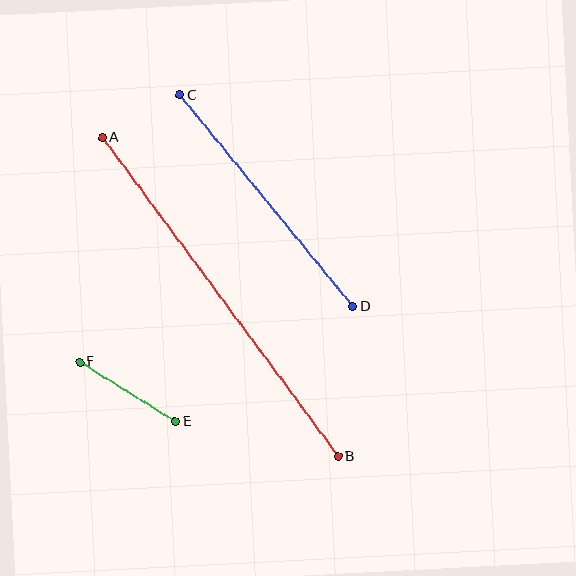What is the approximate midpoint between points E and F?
The midpoint is at approximately (128, 392) pixels.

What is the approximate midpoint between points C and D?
The midpoint is at approximately (266, 201) pixels.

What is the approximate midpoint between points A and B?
The midpoint is at approximately (220, 297) pixels.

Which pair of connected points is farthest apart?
Points A and B are farthest apart.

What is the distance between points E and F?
The distance is approximately 113 pixels.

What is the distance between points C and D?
The distance is approximately 273 pixels.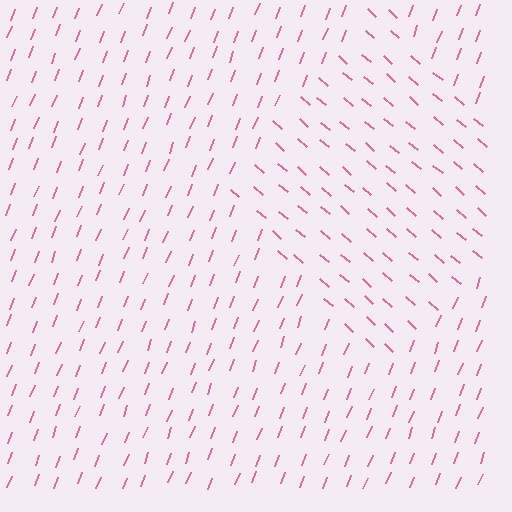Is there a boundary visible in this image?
Yes, there is a texture boundary formed by a change in line orientation.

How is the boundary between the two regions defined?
The boundary is defined purely by a change in line orientation (approximately 70 degrees difference). All lines are the same color and thickness.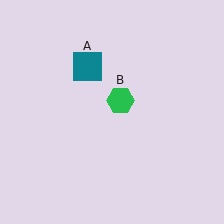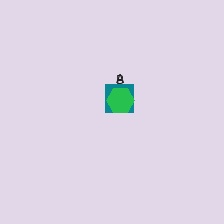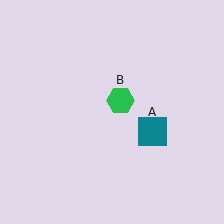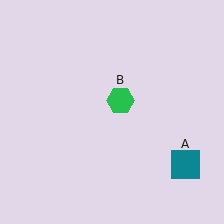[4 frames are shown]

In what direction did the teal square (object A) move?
The teal square (object A) moved down and to the right.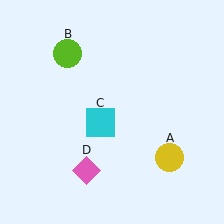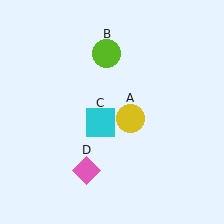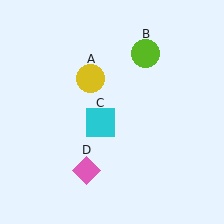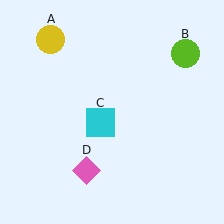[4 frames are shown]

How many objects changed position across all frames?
2 objects changed position: yellow circle (object A), lime circle (object B).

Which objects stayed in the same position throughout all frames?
Cyan square (object C) and pink diamond (object D) remained stationary.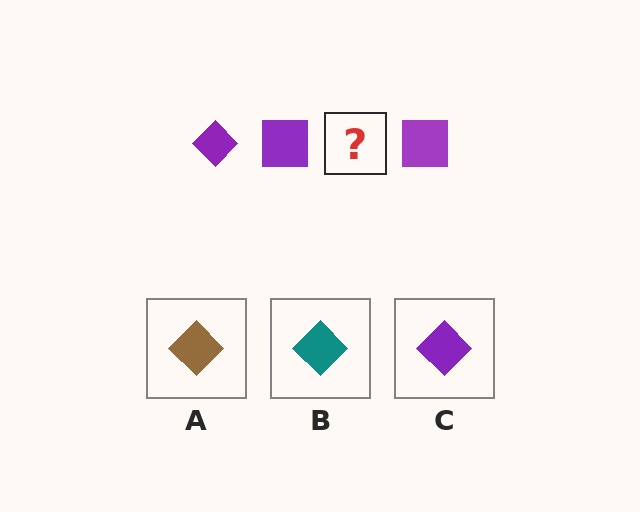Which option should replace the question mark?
Option C.